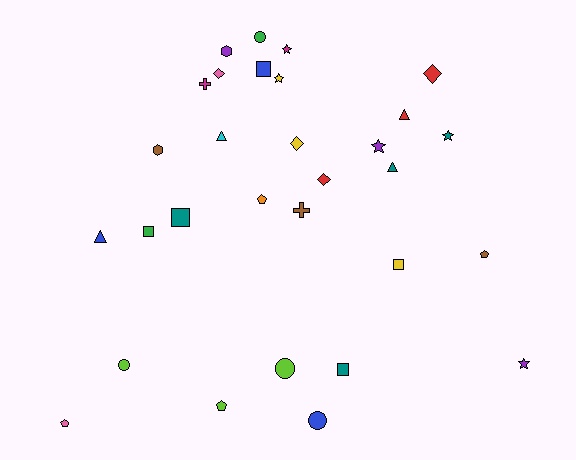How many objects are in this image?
There are 30 objects.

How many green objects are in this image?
There are 2 green objects.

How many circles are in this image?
There are 4 circles.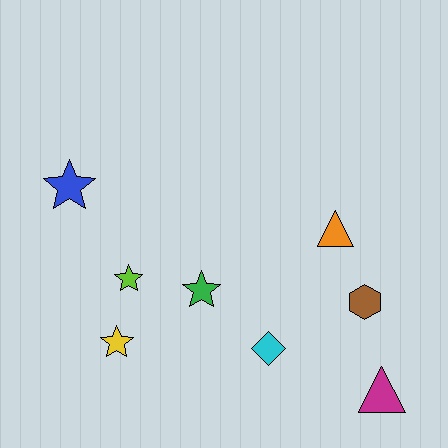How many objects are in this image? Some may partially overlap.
There are 8 objects.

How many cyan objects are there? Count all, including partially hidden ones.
There is 1 cyan object.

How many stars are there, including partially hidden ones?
There are 4 stars.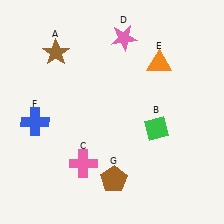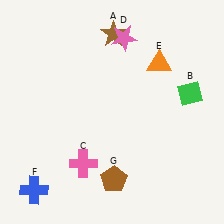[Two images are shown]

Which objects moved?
The objects that moved are: the brown star (A), the green diamond (B), the blue cross (F).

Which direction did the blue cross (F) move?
The blue cross (F) moved down.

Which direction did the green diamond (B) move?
The green diamond (B) moved up.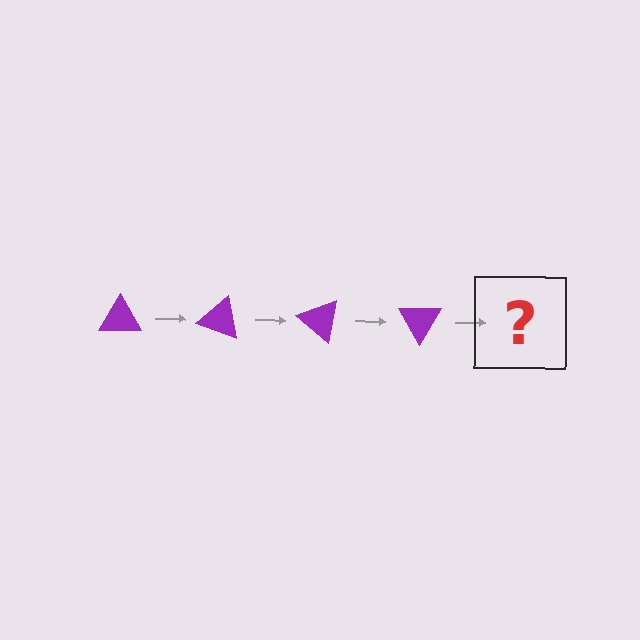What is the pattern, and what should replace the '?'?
The pattern is that the triangle rotates 20 degrees each step. The '?' should be a purple triangle rotated 80 degrees.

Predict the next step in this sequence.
The next step is a purple triangle rotated 80 degrees.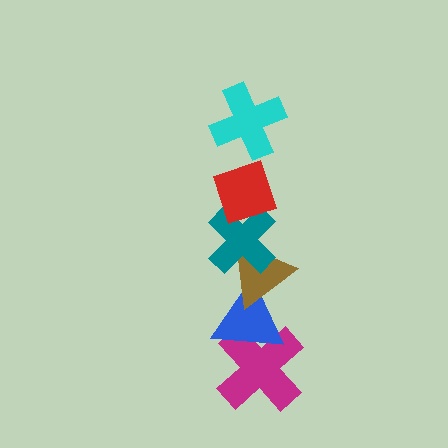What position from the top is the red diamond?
The red diamond is 2nd from the top.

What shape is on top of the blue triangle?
The brown triangle is on top of the blue triangle.